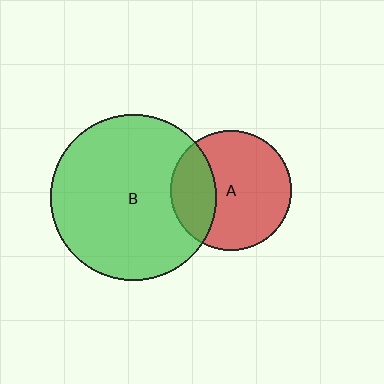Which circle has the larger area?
Circle B (green).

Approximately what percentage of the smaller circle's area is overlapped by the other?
Approximately 30%.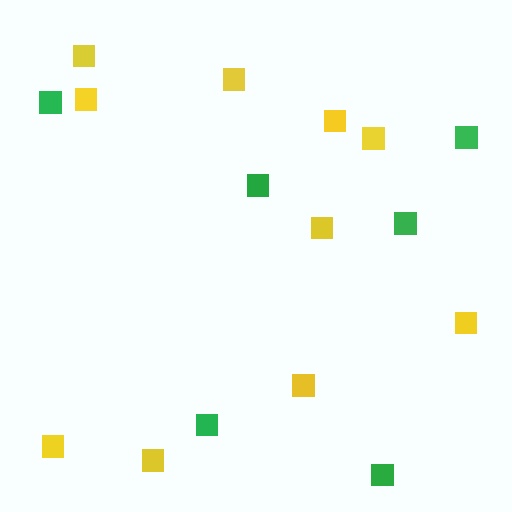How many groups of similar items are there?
There are 2 groups: one group of yellow squares (10) and one group of green squares (6).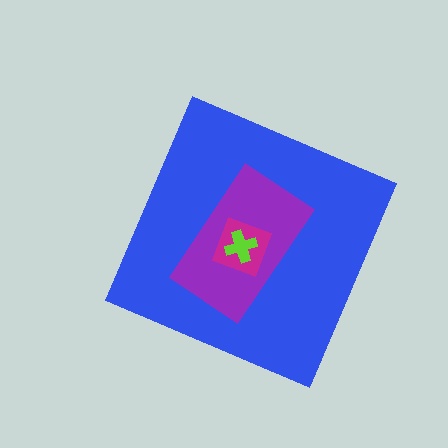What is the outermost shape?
The blue diamond.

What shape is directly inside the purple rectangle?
The magenta square.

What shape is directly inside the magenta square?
The lime cross.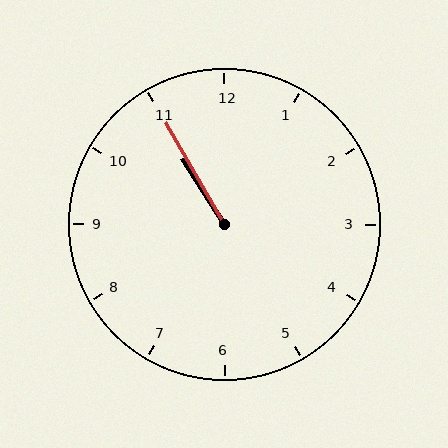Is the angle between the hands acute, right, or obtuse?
It is acute.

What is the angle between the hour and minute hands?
Approximately 2 degrees.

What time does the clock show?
10:55.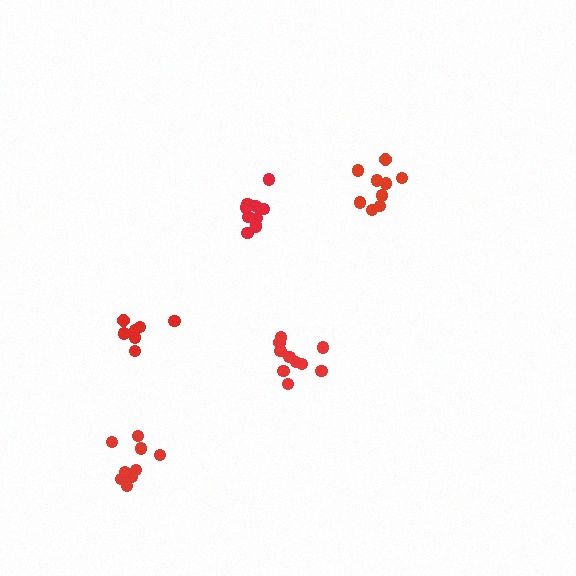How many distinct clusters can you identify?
There are 5 distinct clusters.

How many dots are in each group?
Group 1: 10 dots, Group 2: 10 dots, Group 3: 10 dots, Group 4: 9 dots, Group 5: 7 dots (46 total).